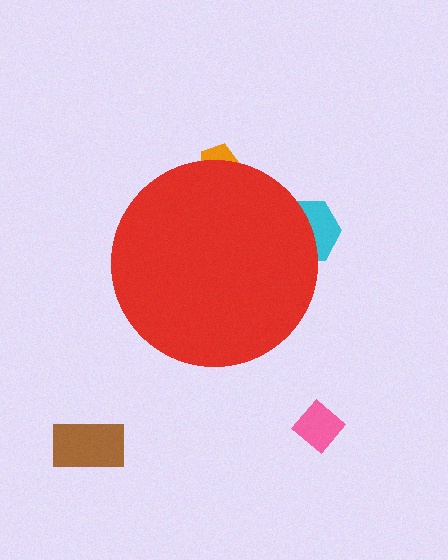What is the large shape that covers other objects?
A red circle.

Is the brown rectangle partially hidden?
No, the brown rectangle is fully visible.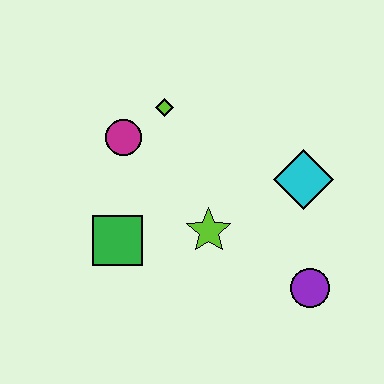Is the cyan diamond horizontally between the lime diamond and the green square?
No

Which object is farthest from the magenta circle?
The purple circle is farthest from the magenta circle.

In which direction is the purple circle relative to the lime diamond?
The purple circle is below the lime diamond.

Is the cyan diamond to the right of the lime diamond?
Yes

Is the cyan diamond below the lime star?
No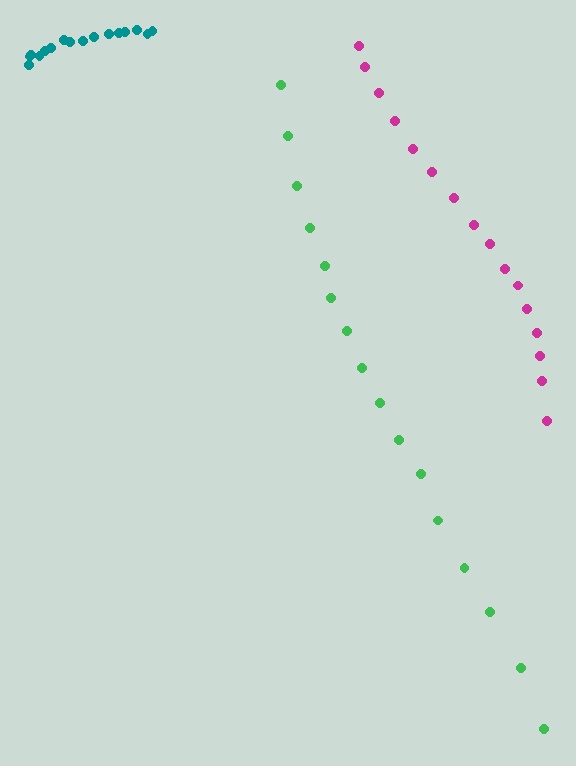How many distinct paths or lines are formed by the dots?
There are 3 distinct paths.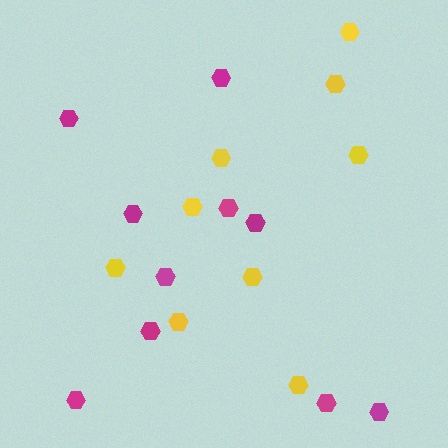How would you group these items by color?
There are 2 groups: one group of magenta hexagons (10) and one group of yellow hexagons (9).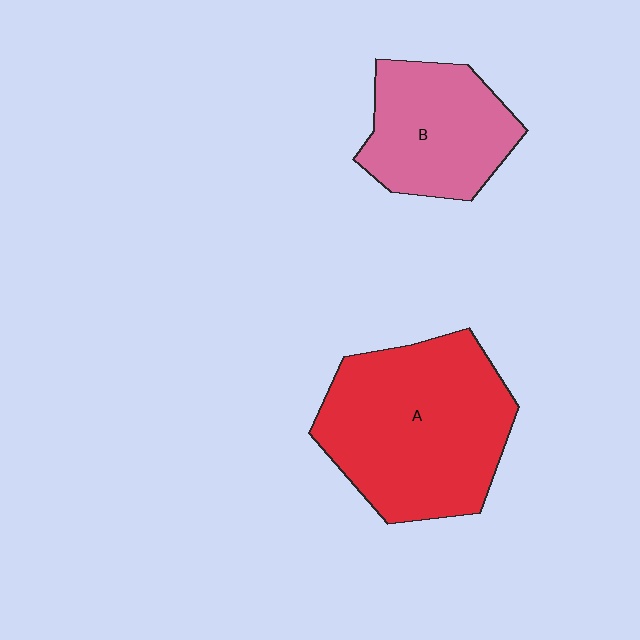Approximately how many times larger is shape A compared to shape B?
Approximately 1.6 times.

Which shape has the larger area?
Shape A (red).